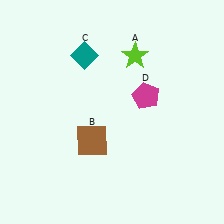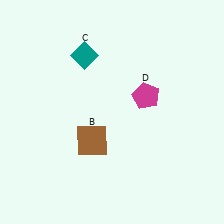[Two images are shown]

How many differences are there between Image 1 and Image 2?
There is 1 difference between the two images.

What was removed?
The lime star (A) was removed in Image 2.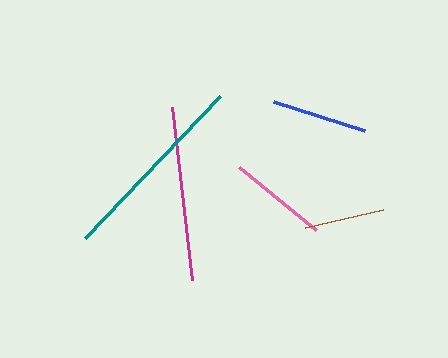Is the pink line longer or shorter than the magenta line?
The magenta line is longer than the pink line.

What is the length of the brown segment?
The brown segment is approximately 80 pixels long.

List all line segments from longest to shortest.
From longest to shortest: teal, magenta, pink, blue, brown.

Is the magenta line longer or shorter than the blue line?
The magenta line is longer than the blue line.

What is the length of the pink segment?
The pink segment is approximately 99 pixels long.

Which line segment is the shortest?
The brown line is the shortest at approximately 80 pixels.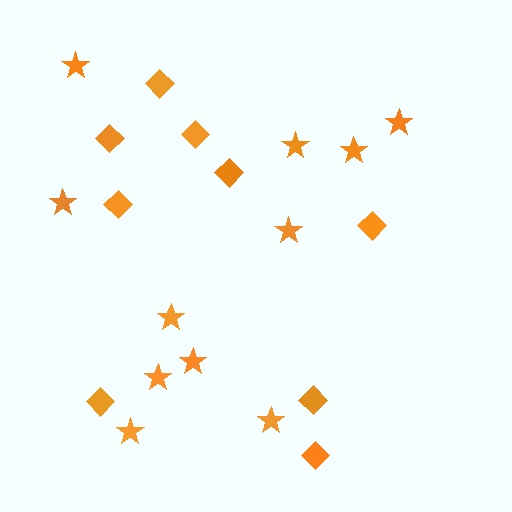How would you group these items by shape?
There are 2 groups: one group of stars (11) and one group of diamonds (9).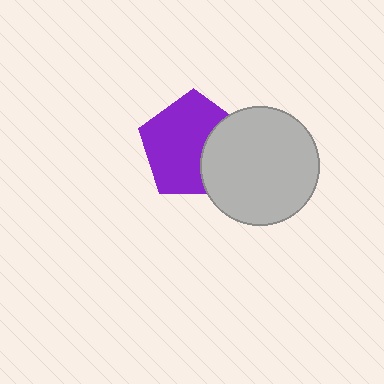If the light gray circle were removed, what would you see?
You would see the complete purple pentagon.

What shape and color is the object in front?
The object in front is a light gray circle.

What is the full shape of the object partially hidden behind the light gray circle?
The partially hidden object is a purple pentagon.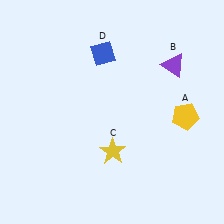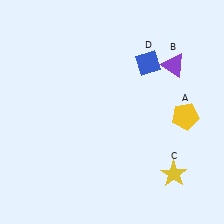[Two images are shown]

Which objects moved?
The objects that moved are: the yellow star (C), the blue diamond (D).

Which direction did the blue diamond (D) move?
The blue diamond (D) moved right.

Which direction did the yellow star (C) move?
The yellow star (C) moved right.